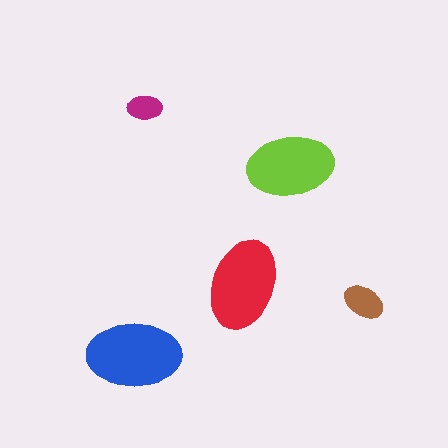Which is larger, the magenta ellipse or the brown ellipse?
The brown one.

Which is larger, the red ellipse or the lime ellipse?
The red one.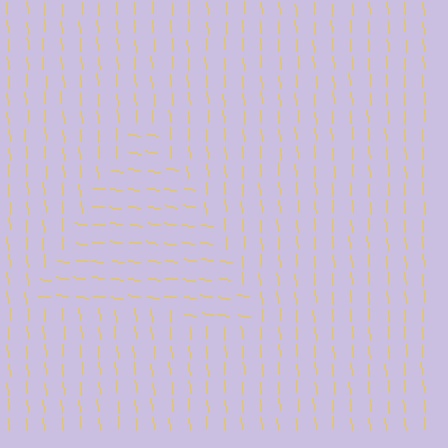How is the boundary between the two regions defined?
The boundary is defined purely by a change in line orientation (approximately 78 degrees difference). All lines are the same color and thickness.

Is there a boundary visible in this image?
Yes, there is a texture boundary formed by a change in line orientation.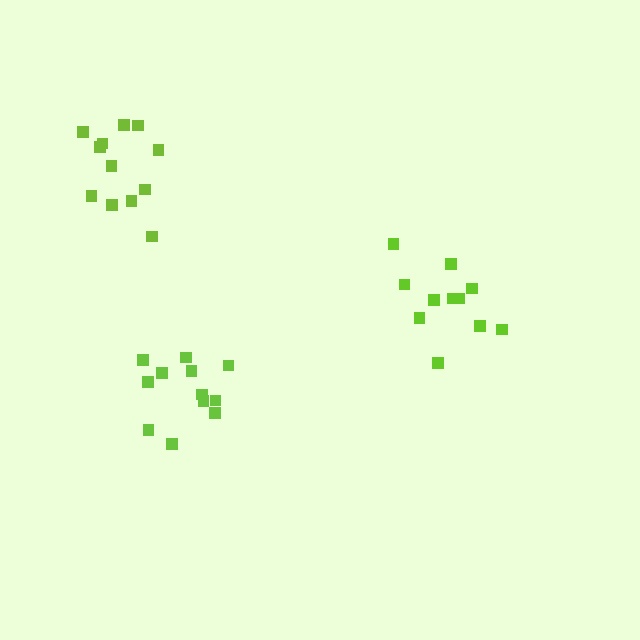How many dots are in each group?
Group 1: 12 dots, Group 2: 12 dots, Group 3: 11 dots (35 total).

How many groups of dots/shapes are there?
There are 3 groups.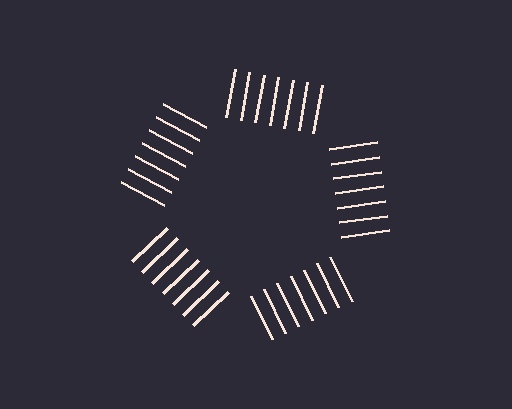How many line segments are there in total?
35 — 7 along each of the 5 edges.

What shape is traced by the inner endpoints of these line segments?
An illusory pentagon — the line segments terminate on its edges but no continuous stroke is drawn.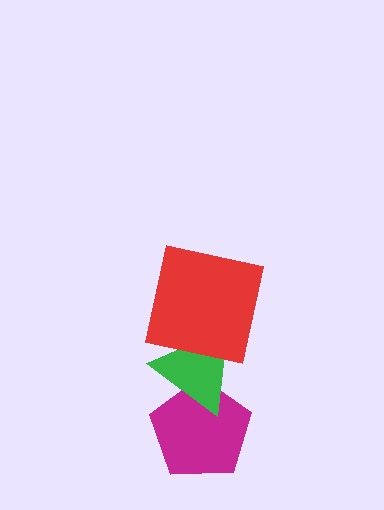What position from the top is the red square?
The red square is 1st from the top.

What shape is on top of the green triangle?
The red square is on top of the green triangle.